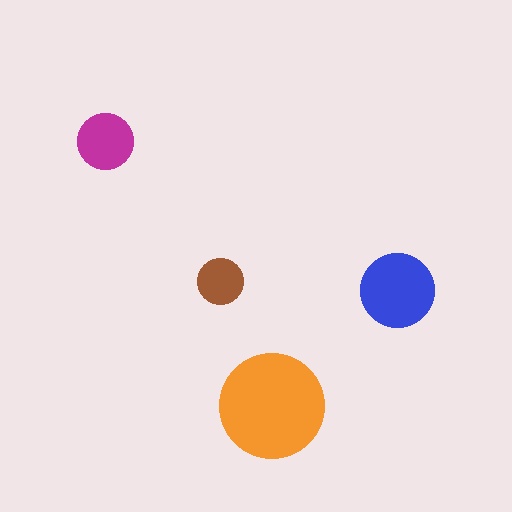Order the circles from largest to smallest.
the orange one, the blue one, the magenta one, the brown one.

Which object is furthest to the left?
The magenta circle is leftmost.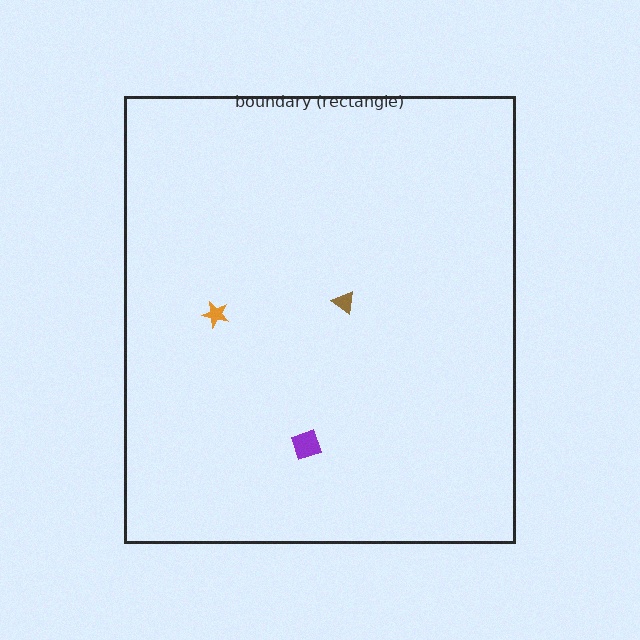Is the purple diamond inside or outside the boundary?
Inside.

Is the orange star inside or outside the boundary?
Inside.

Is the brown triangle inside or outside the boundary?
Inside.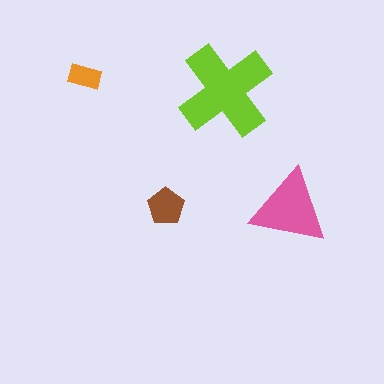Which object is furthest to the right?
The pink triangle is rightmost.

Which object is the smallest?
The orange rectangle.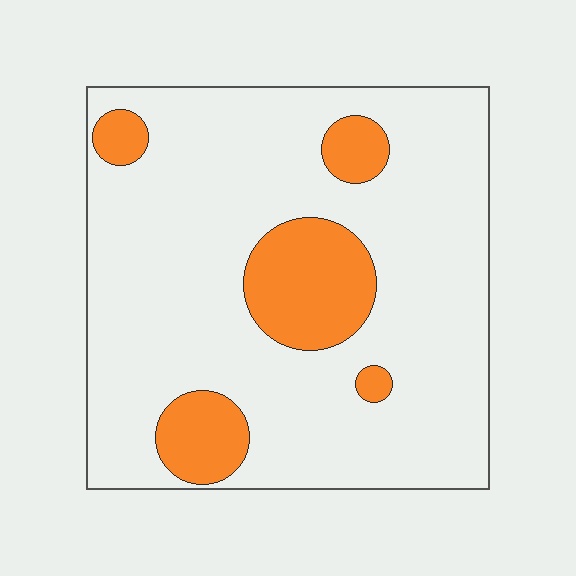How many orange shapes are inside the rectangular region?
5.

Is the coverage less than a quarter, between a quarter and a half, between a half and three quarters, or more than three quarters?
Less than a quarter.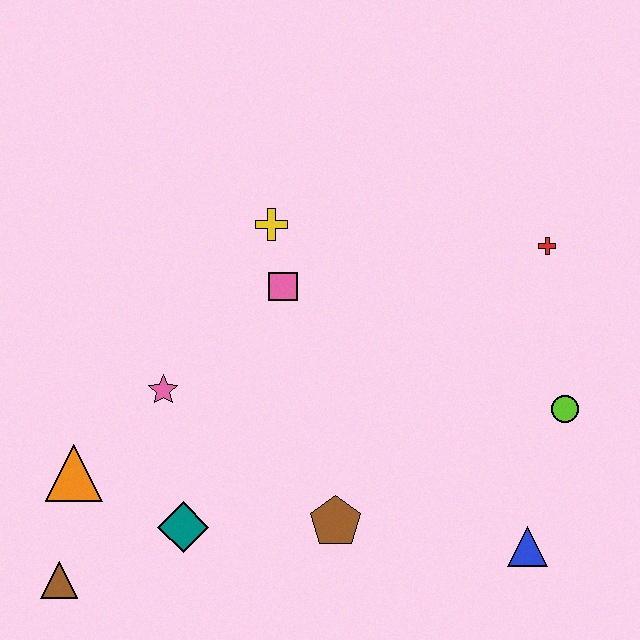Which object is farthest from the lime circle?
The brown triangle is farthest from the lime circle.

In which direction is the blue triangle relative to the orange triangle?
The blue triangle is to the right of the orange triangle.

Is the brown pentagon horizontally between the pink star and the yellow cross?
No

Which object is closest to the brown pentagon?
The teal diamond is closest to the brown pentagon.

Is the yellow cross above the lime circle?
Yes